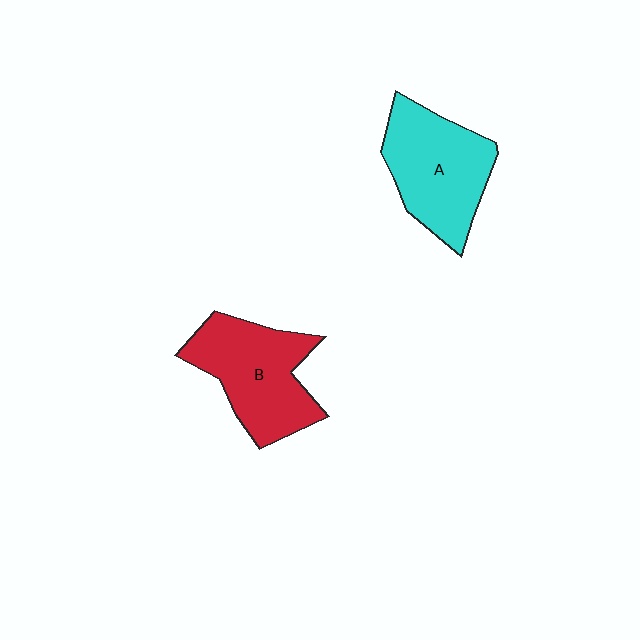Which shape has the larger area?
Shape B (red).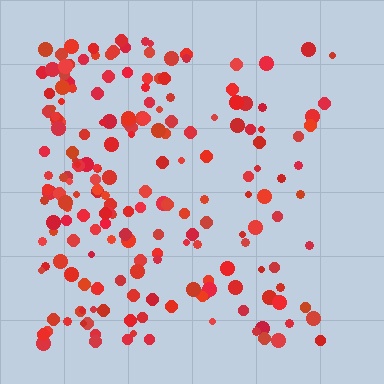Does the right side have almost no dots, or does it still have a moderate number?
Still a moderate number, just noticeably fewer than the left.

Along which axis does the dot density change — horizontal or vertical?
Horizontal.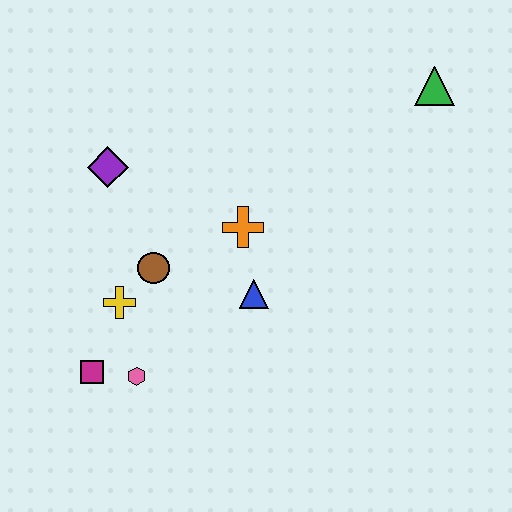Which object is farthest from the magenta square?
The green triangle is farthest from the magenta square.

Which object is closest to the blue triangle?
The orange cross is closest to the blue triangle.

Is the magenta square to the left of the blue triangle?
Yes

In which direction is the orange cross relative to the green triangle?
The orange cross is to the left of the green triangle.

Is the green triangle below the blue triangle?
No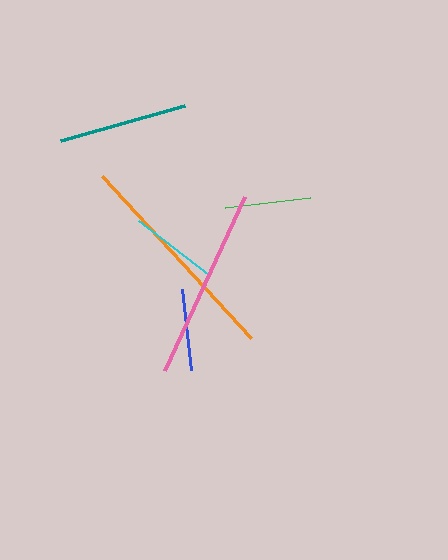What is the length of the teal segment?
The teal segment is approximately 128 pixels long.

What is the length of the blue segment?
The blue segment is approximately 81 pixels long.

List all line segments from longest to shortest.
From longest to shortest: orange, pink, teal, cyan, green, blue.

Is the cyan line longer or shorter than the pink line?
The pink line is longer than the cyan line.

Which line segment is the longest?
The orange line is the longest at approximately 220 pixels.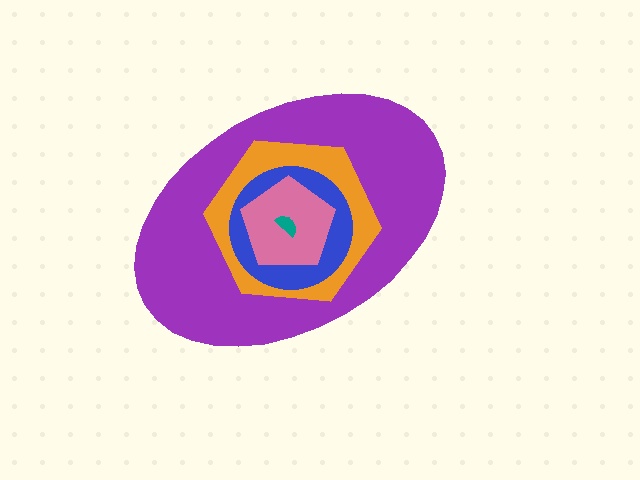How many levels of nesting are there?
5.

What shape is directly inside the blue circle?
The pink pentagon.